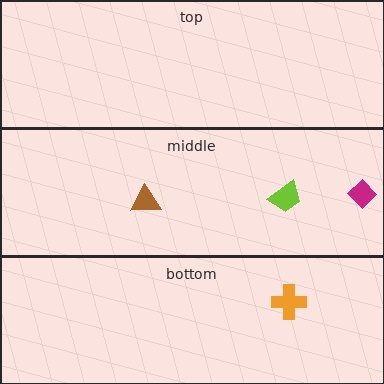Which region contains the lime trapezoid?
The middle region.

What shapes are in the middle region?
The magenta diamond, the brown triangle, the lime trapezoid.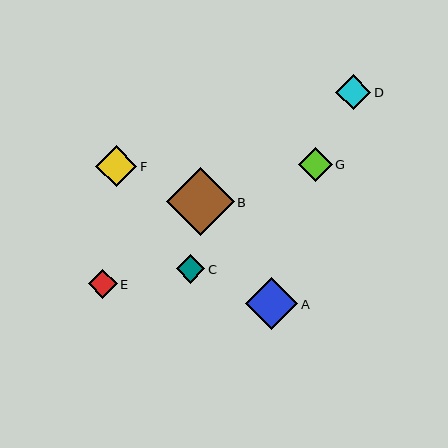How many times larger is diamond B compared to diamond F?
Diamond B is approximately 1.6 times the size of diamond F.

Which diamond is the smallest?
Diamond C is the smallest with a size of approximately 29 pixels.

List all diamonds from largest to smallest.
From largest to smallest: B, A, F, D, G, E, C.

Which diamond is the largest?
Diamond B is the largest with a size of approximately 68 pixels.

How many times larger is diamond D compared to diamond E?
Diamond D is approximately 1.2 times the size of diamond E.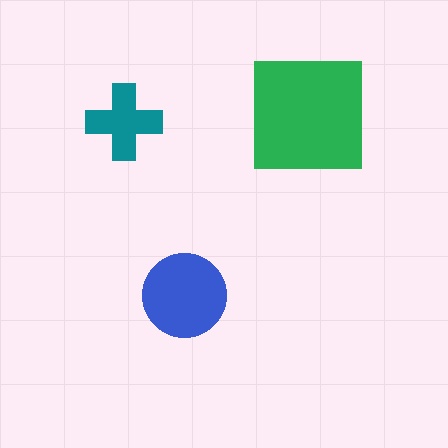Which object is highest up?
The green square is topmost.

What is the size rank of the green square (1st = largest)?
1st.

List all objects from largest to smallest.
The green square, the blue circle, the teal cross.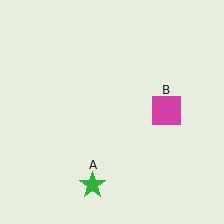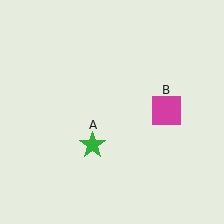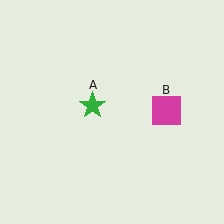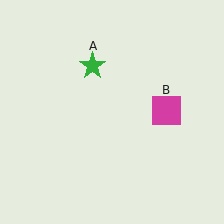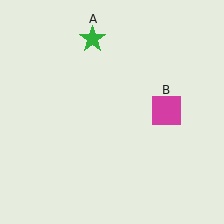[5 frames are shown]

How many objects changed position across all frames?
1 object changed position: green star (object A).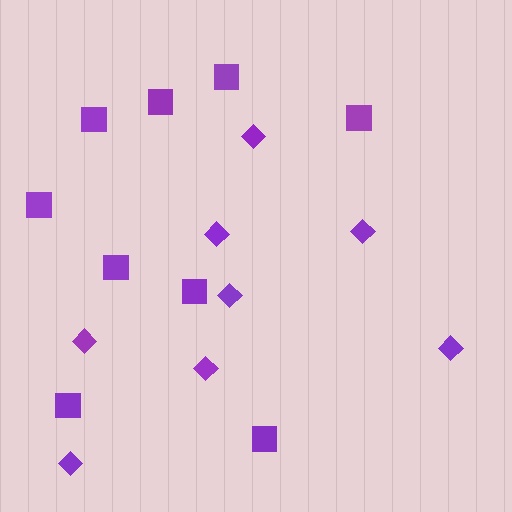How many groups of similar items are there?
There are 2 groups: one group of diamonds (8) and one group of squares (9).